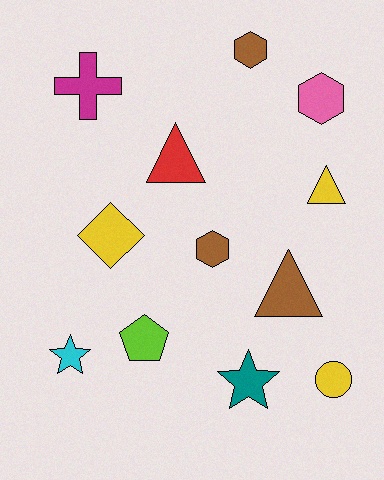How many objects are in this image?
There are 12 objects.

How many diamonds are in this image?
There is 1 diamond.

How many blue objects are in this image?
There are no blue objects.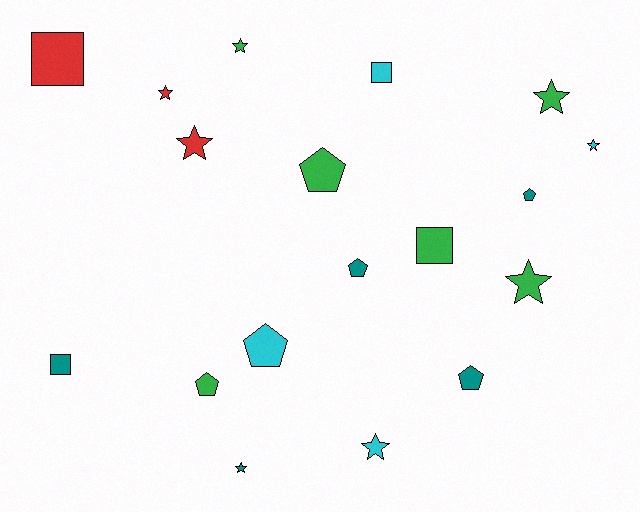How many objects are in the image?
There are 18 objects.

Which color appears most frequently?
Green, with 6 objects.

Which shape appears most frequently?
Star, with 8 objects.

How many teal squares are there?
There is 1 teal square.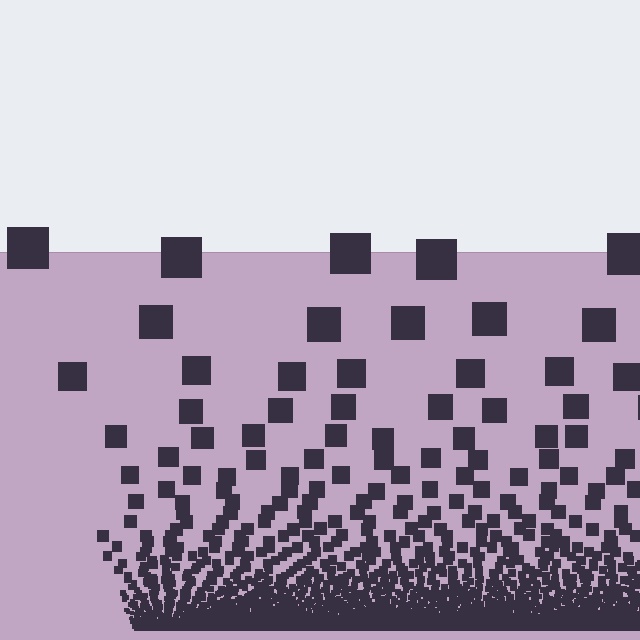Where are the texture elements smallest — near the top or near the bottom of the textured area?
Near the bottom.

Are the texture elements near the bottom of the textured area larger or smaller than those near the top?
Smaller. The gradient is inverted — elements near the bottom are smaller and denser.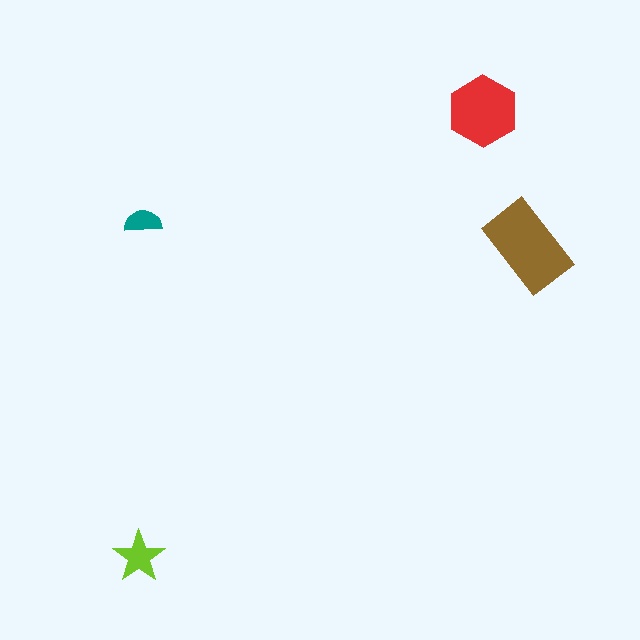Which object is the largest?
The brown rectangle.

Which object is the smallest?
The teal semicircle.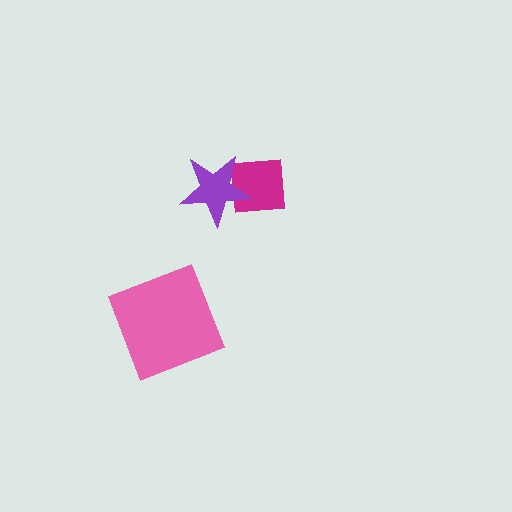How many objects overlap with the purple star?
1 object overlaps with the purple star.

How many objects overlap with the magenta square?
1 object overlaps with the magenta square.